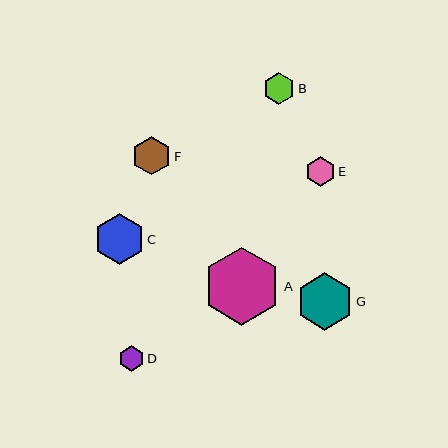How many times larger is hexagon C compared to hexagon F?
Hexagon C is approximately 1.3 times the size of hexagon F.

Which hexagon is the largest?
Hexagon A is the largest with a size of approximately 78 pixels.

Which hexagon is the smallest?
Hexagon D is the smallest with a size of approximately 25 pixels.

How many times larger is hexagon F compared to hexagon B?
Hexagon F is approximately 1.2 times the size of hexagon B.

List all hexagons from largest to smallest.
From largest to smallest: A, G, C, F, B, E, D.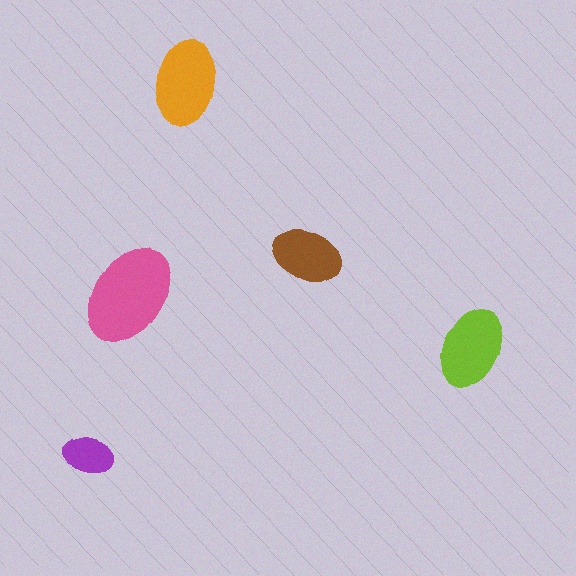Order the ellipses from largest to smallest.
the pink one, the orange one, the lime one, the brown one, the purple one.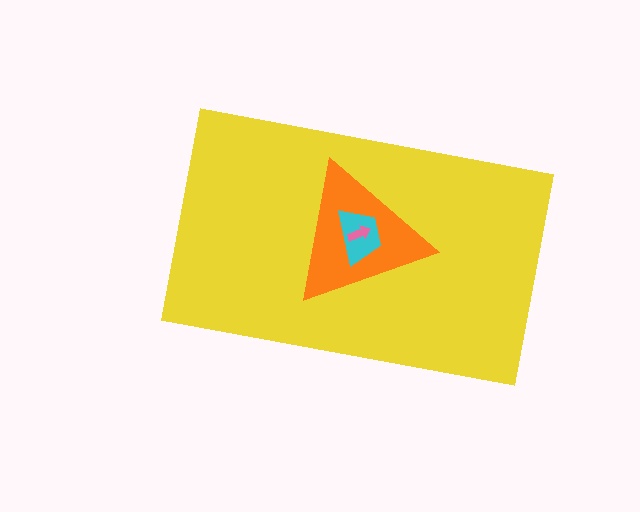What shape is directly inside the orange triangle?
The cyan trapezoid.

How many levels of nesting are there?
4.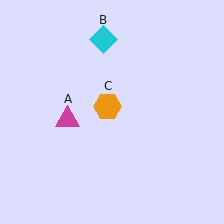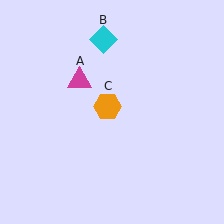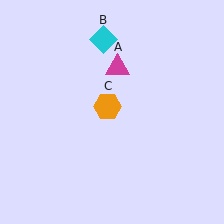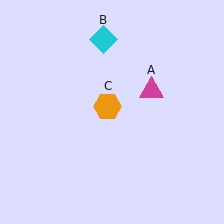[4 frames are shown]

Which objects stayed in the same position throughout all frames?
Cyan diamond (object B) and orange hexagon (object C) remained stationary.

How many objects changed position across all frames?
1 object changed position: magenta triangle (object A).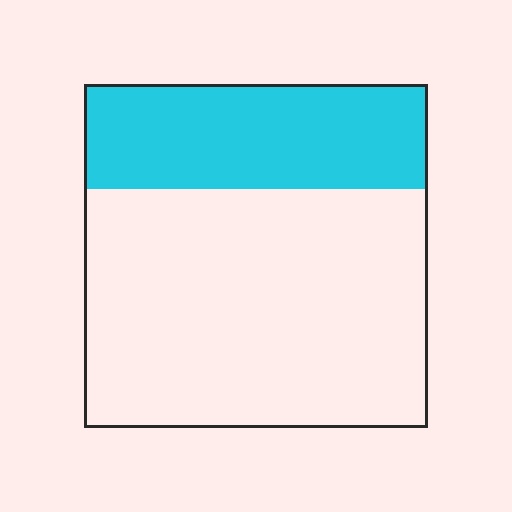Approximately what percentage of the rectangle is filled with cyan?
Approximately 30%.